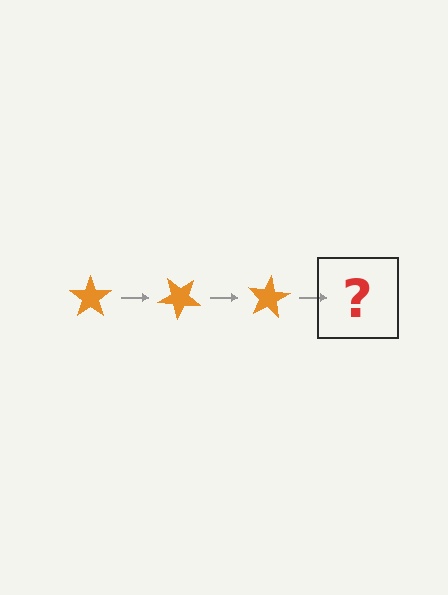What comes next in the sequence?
The next element should be an orange star rotated 120 degrees.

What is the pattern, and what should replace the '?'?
The pattern is that the star rotates 40 degrees each step. The '?' should be an orange star rotated 120 degrees.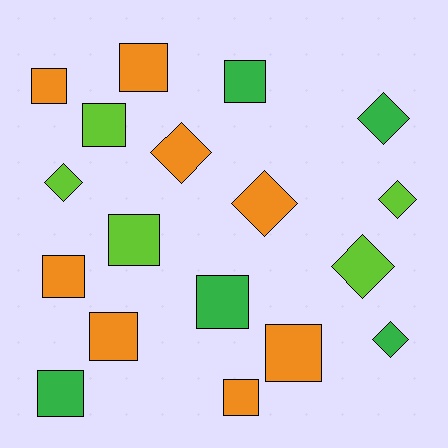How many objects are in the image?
There are 18 objects.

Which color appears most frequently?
Orange, with 8 objects.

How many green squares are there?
There are 3 green squares.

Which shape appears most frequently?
Square, with 11 objects.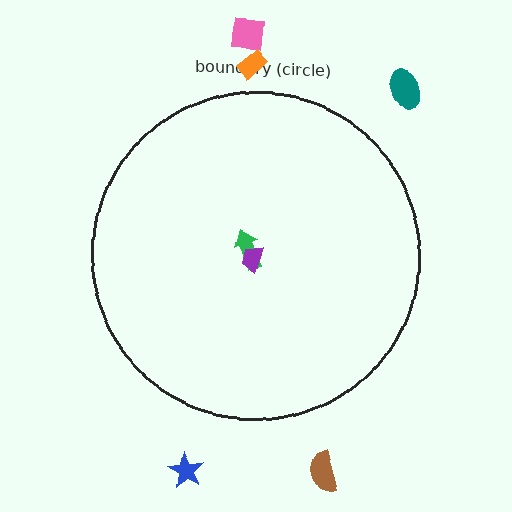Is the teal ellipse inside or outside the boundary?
Outside.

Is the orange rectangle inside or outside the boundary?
Outside.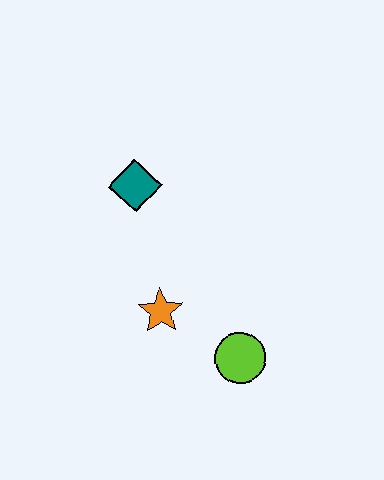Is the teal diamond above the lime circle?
Yes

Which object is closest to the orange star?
The lime circle is closest to the orange star.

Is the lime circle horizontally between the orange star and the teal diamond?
No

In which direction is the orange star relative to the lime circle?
The orange star is to the left of the lime circle.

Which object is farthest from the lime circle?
The teal diamond is farthest from the lime circle.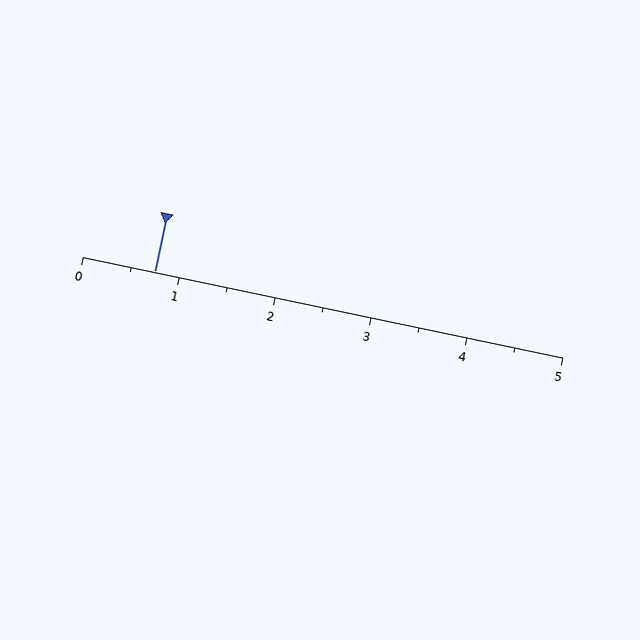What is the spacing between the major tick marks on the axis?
The major ticks are spaced 1 apart.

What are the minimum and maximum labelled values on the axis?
The axis runs from 0 to 5.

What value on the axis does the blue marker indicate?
The marker indicates approximately 0.8.